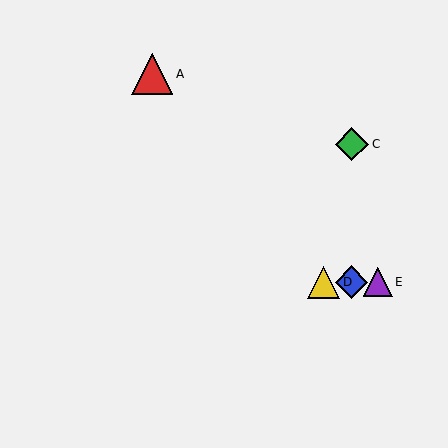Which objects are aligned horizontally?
Objects B, D, E are aligned horizontally.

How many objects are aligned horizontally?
3 objects (B, D, E) are aligned horizontally.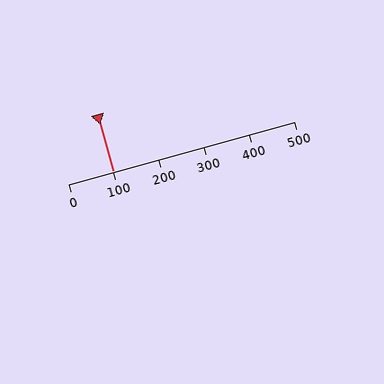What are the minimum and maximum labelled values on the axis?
The axis runs from 0 to 500.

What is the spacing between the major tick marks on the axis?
The major ticks are spaced 100 apart.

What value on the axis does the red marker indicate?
The marker indicates approximately 100.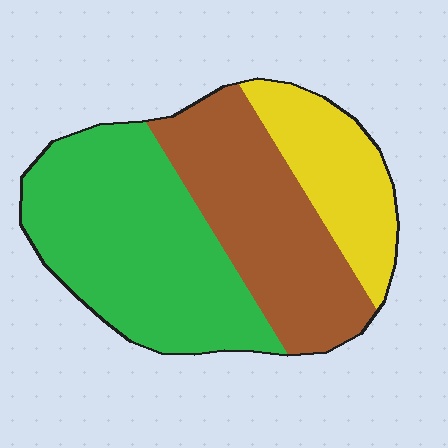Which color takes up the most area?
Green, at roughly 45%.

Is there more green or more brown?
Green.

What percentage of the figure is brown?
Brown takes up between a quarter and a half of the figure.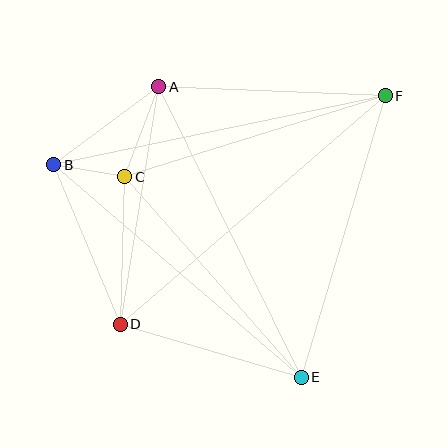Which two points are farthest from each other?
Points D and F are farthest from each other.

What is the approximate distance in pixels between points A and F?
The distance between A and F is approximately 227 pixels.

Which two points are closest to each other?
Points B and C are closest to each other.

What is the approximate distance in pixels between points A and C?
The distance between A and C is approximately 96 pixels.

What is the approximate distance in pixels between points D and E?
The distance between D and E is approximately 189 pixels.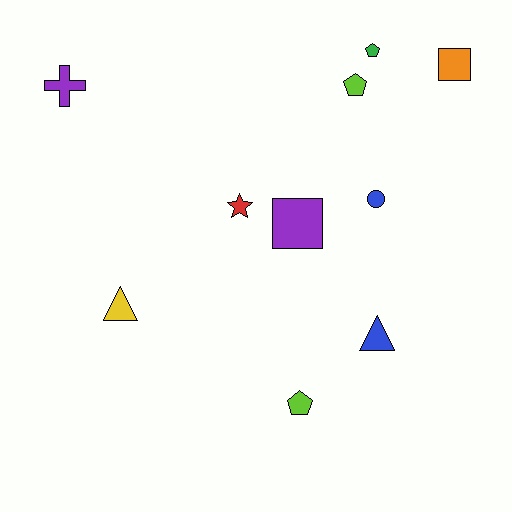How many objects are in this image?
There are 10 objects.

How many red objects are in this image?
There is 1 red object.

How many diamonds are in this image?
There are no diamonds.